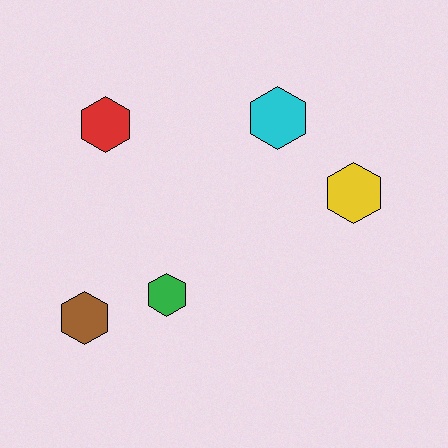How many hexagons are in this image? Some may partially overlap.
There are 5 hexagons.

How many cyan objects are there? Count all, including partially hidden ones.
There is 1 cyan object.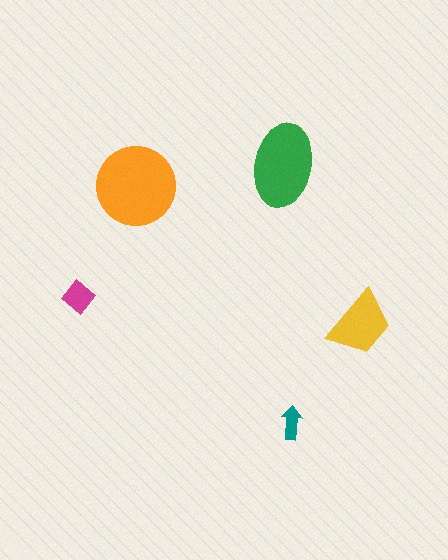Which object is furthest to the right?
The yellow trapezoid is rightmost.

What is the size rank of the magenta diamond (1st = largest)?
4th.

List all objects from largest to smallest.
The orange circle, the green ellipse, the yellow trapezoid, the magenta diamond, the teal arrow.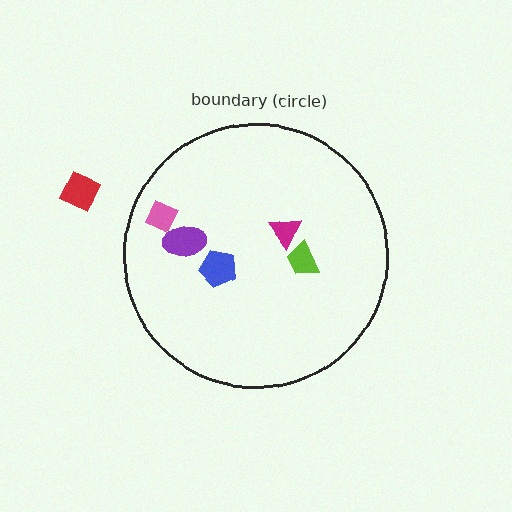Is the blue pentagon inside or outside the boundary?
Inside.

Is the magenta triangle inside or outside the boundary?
Inside.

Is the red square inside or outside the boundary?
Outside.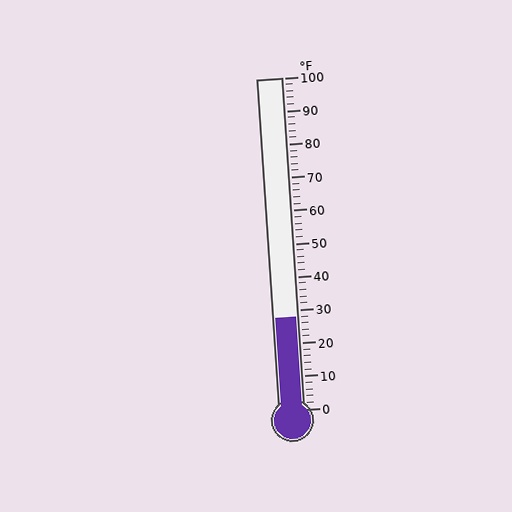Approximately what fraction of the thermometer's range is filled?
The thermometer is filled to approximately 30% of its range.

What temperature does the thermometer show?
The thermometer shows approximately 28°F.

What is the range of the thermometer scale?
The thermometer scale ranges from 0°F to 100°F.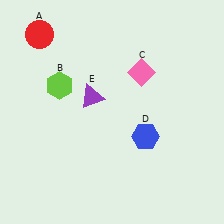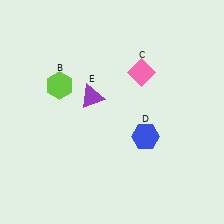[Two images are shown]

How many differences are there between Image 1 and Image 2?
There is 1 difference between the two images.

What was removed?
The red circle (A) was removed in Image 2.